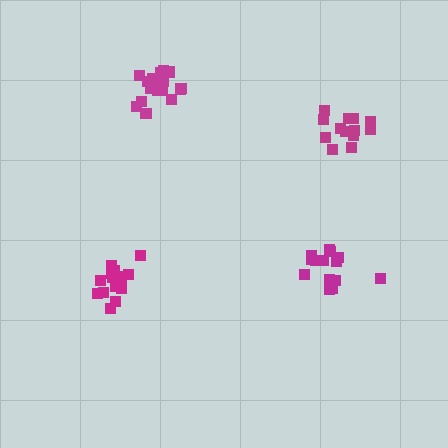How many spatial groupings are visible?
There are 4 spatial groupings.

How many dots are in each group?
Group 1: 13 dots, Group 2: 16 dots, Group 3: 14 dots, Group 4: 17 dots (60 total).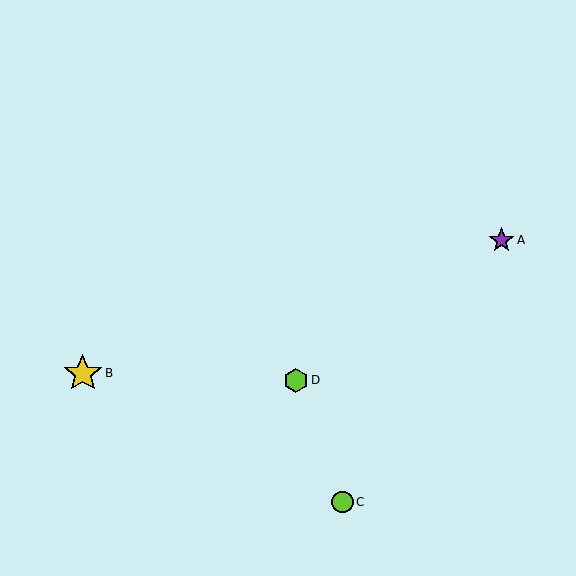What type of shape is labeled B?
Shape B is a yellow star.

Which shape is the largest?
The yellow star (labeled B) is the largest.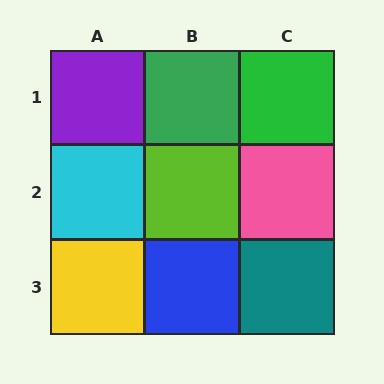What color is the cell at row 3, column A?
Yellow.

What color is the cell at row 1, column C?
Green.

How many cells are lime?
1 cell is lime.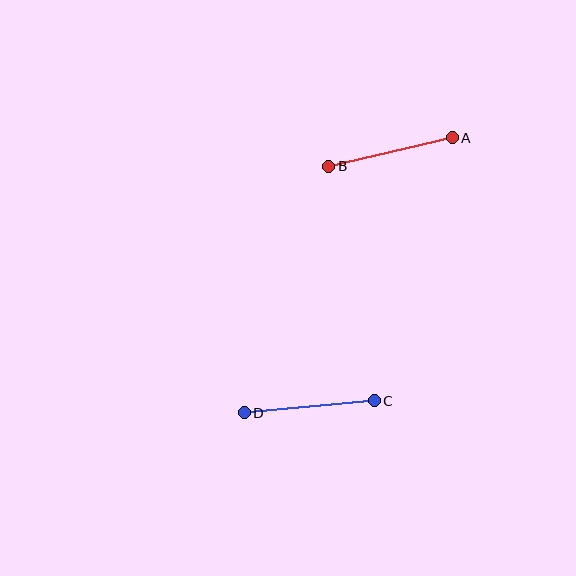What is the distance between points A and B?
The distance is approximately 127 pixels.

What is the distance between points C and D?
The distance is approximately 131 pixels.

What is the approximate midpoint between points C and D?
The midpoint is at approximately (309, 407) pixels.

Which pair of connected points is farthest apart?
Points C and D are farthest apart.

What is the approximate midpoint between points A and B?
The midpoint is at approximately (391, 152) pixels.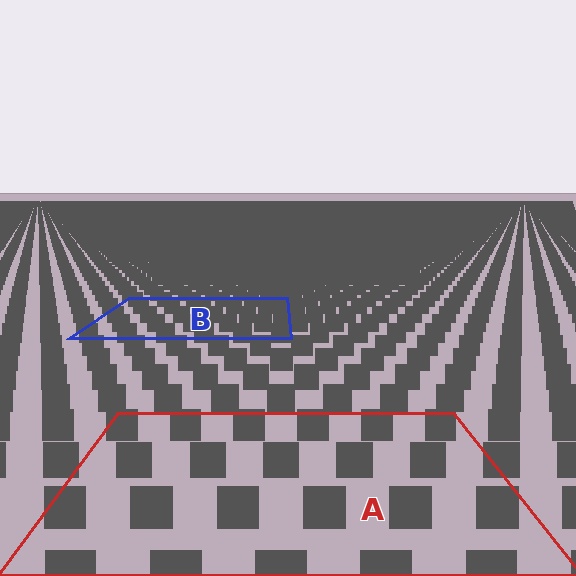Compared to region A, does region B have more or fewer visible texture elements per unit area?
Region B has more texture elements per unit area — they are packed more densely because it is farther away.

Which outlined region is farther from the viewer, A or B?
Region B is farther from the viewer — the texture elements inside it appear smaller and more densely packed.